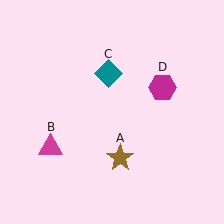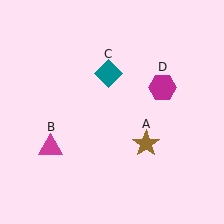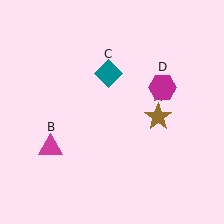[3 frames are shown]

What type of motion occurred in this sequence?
The brown star (object A) rotated counterclockwise around the center of the scene.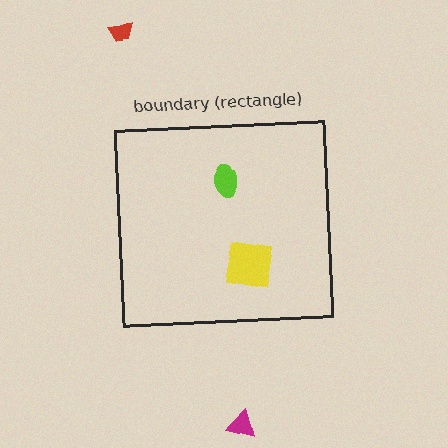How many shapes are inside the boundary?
2 inside, 2 outside.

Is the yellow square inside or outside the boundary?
Inside.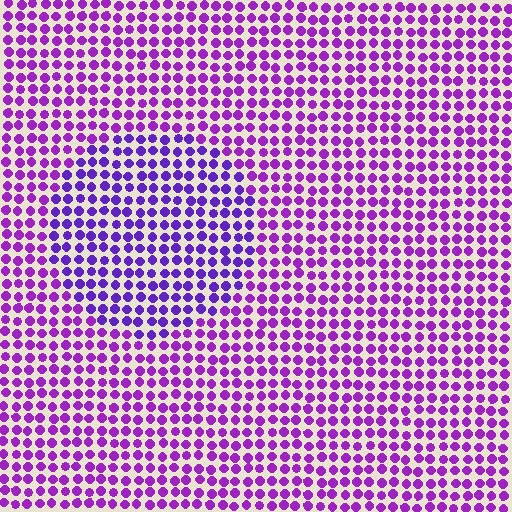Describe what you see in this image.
The image is filled with small purple elements in a uniform arrangement. A circle-shaped region is visible where the elements are tinted to a slightly different hue, forming a subtle color boundary.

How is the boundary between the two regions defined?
The boundary is defined purely by a slight shift in hue (about 24 degrees). Spacing, size, and orientation are identical on both sides.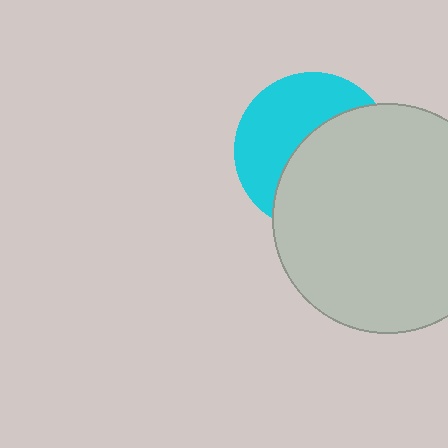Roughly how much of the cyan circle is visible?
About half of it is visible (roughly 46%).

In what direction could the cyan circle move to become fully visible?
The cyan circle could move toward the upper-left. That would shift it out from behind the light gray circle entirely.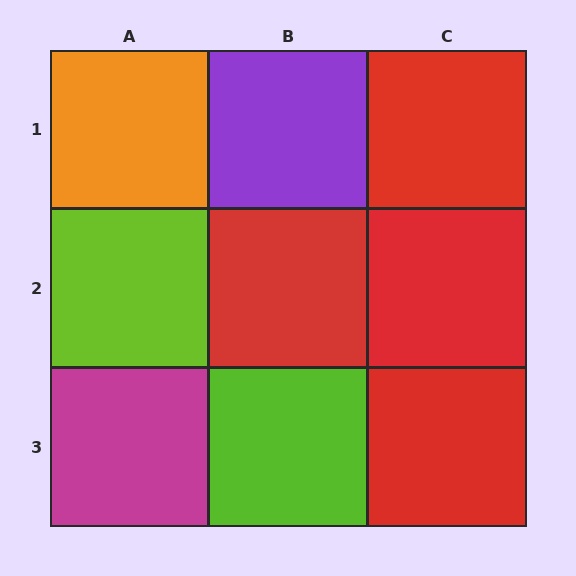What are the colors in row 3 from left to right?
Magenta, lime, red.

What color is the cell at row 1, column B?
Purple.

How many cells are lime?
2 cells are lime.